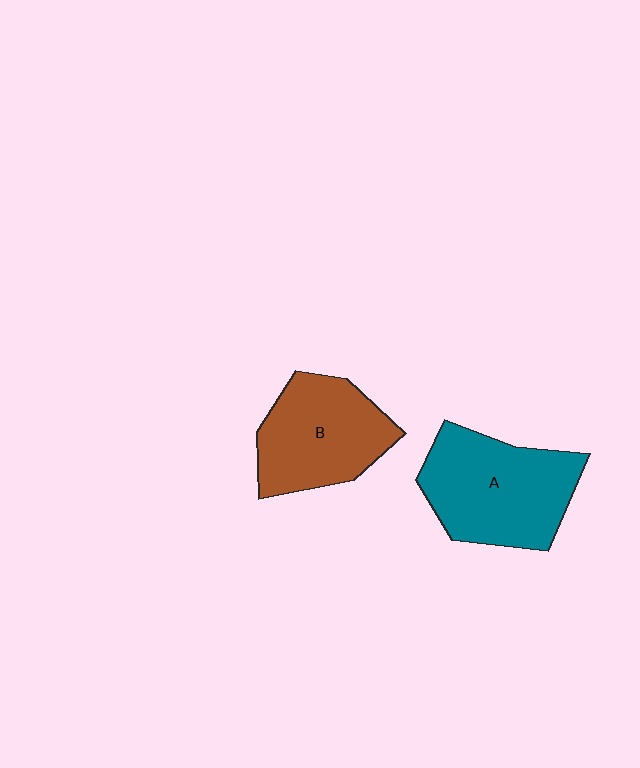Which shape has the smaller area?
Shape B (brown).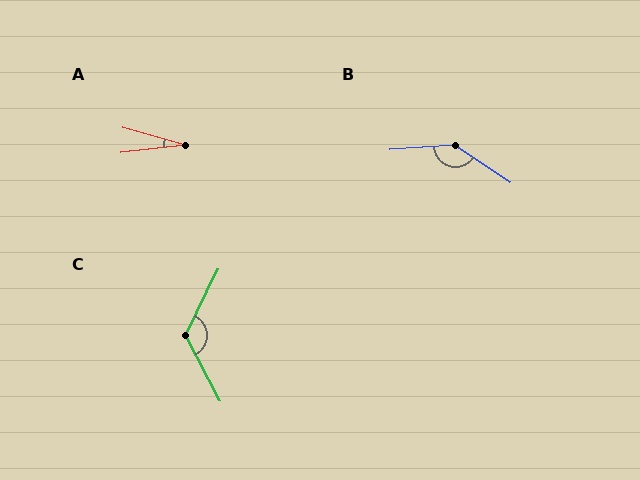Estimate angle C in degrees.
Approximately 126 degrees.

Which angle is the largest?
B, at approximately 143 degrees.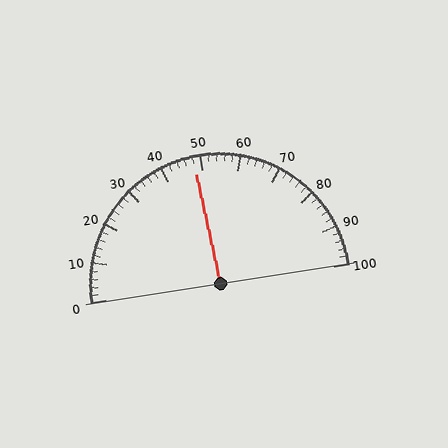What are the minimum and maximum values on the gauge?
The gauge ranges from 0 to 100.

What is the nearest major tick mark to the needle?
The nearest major tick mark is 50.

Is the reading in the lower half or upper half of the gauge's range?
The reading is in the lower half of the range (0 to 100).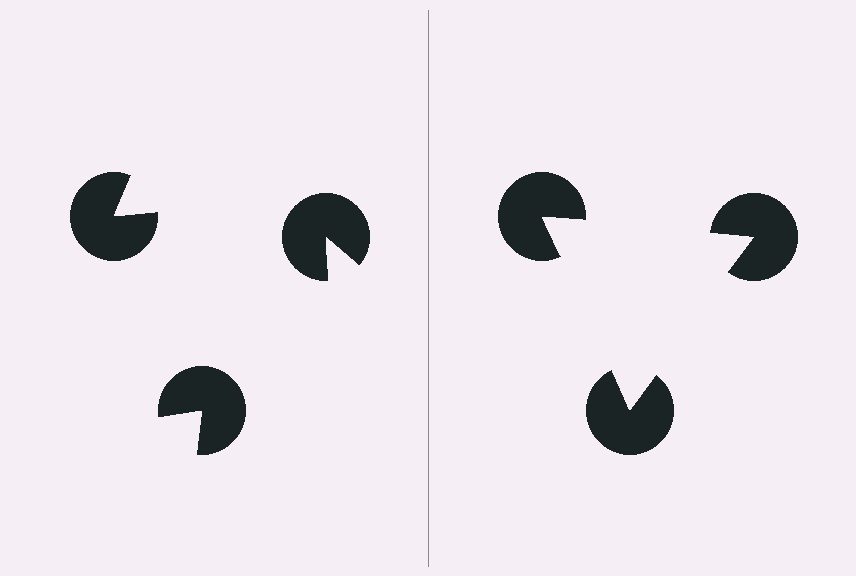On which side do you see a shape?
An illusory triangle appears on the right side. On the left side the wedge cuts are rotated, so no coherent shape forms.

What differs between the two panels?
The pac-man discs are positioned identically on both sides; only the wedge orientations differ. On the right they align to a triangle; on the left they are misaligned.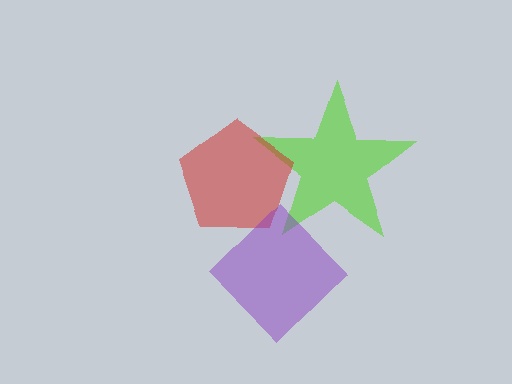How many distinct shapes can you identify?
There are 3 distinct shapes: a lime star, a red pentagon, a purple diamond.